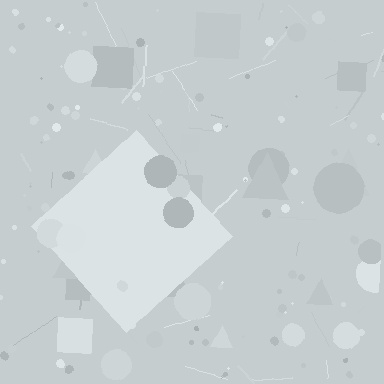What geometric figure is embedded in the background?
A diamond is embedded in the background.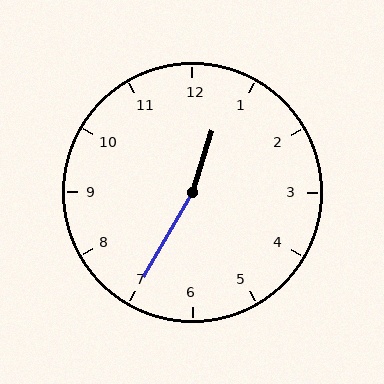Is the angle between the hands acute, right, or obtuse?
It is obtuse.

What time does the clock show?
12:35.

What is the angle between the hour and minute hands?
Approximately 168 degrees.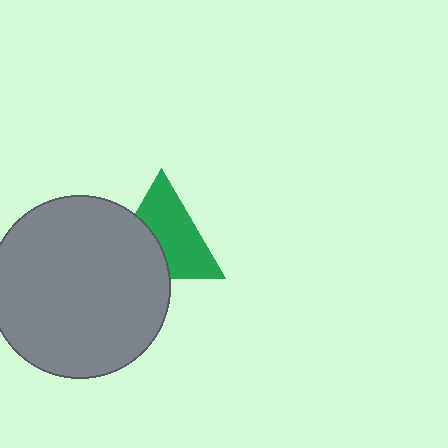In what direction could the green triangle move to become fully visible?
The green triangle could move toward the upper-right. That would shift it out from behind the gray circle entirely.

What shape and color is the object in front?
The object in front is a gray circle.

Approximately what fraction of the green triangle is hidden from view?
Roughly 39% of the green triangle is hidden behind the gray circle.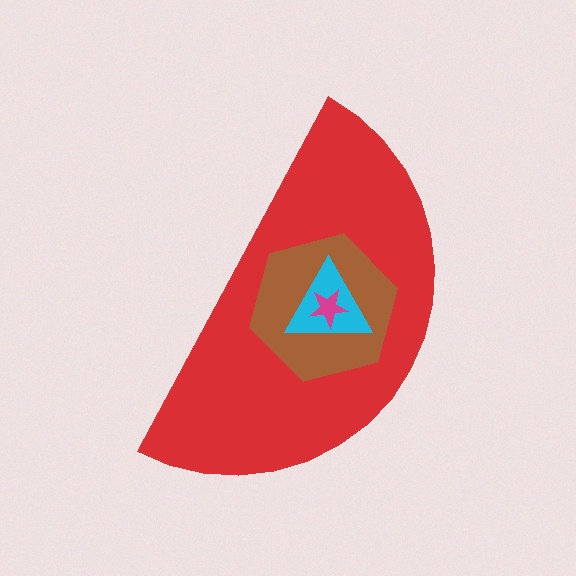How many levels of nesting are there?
4.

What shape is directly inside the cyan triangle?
The magenta star.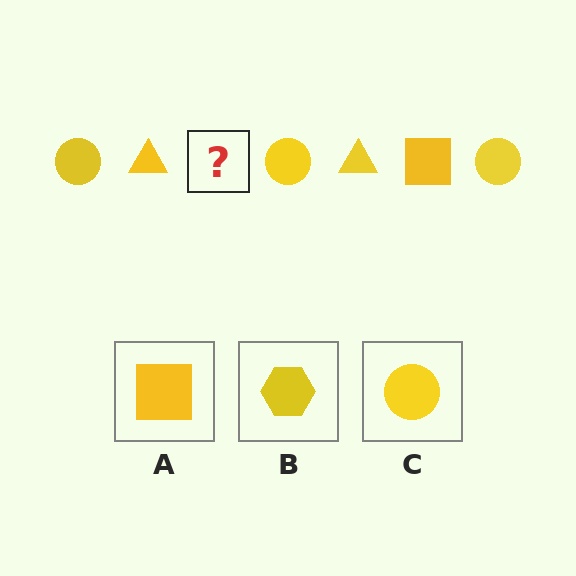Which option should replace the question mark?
Option A.